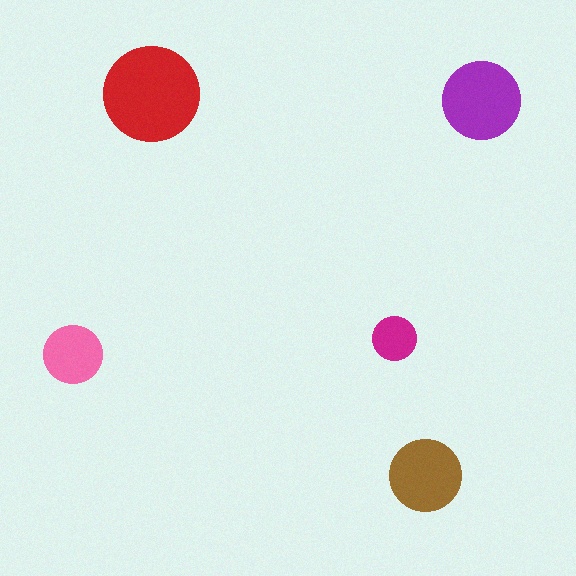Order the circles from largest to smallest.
the red one, the purple one, the brown one, the pink one, the magenta one.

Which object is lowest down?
The brown circle is bottommost.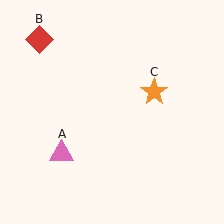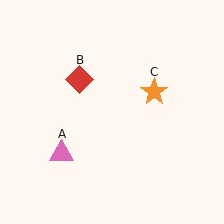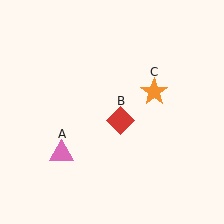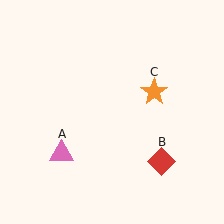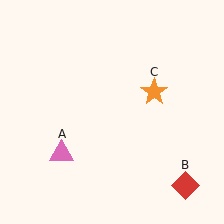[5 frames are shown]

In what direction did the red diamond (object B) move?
The red diamond (object B) moved down and to the right.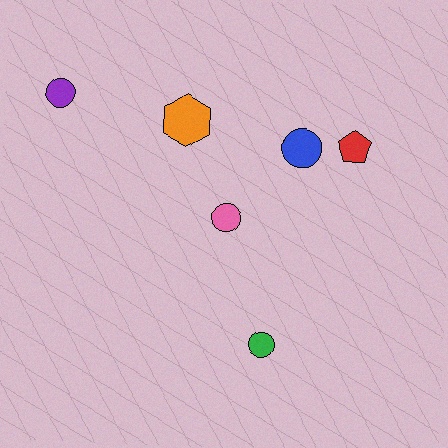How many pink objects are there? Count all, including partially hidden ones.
There is 1 pink object.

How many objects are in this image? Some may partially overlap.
There are 6 objects.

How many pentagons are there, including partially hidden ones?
There is 1 pentagon.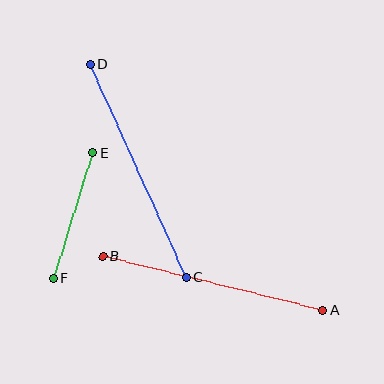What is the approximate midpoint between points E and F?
The midpoint is at approximately (73, 215) pixels.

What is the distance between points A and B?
The distance is approximately 227 pixels.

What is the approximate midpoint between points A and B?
The midpoint is at approximately (213, 283) pixels.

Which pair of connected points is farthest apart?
Points C and D are farthest apart.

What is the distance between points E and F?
The distance is approximately 132 pixels.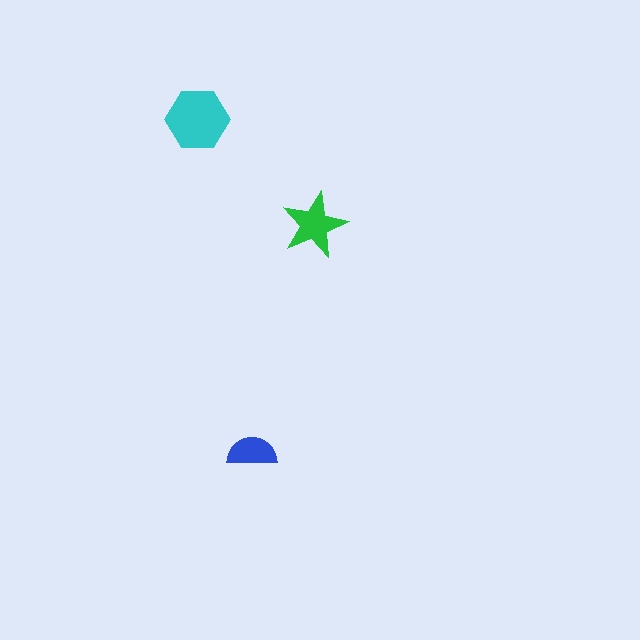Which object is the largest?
The cyan hexagon.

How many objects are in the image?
There are 3 objects in the image.